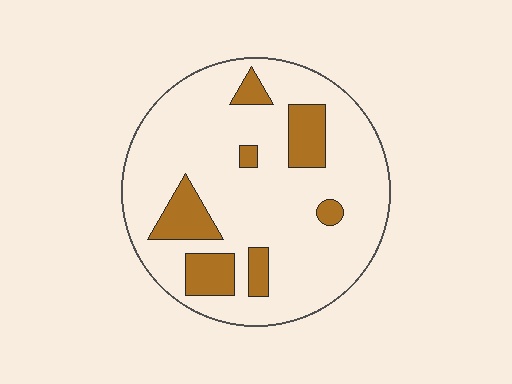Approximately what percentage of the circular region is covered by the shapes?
Approximately 20%.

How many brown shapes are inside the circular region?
7.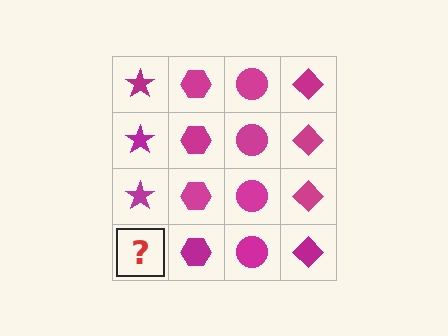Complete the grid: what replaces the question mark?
The question mark should be replaced with a magenta star.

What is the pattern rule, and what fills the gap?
The rule is that each column has a consistent shape. The gap should be filled with a magenta star.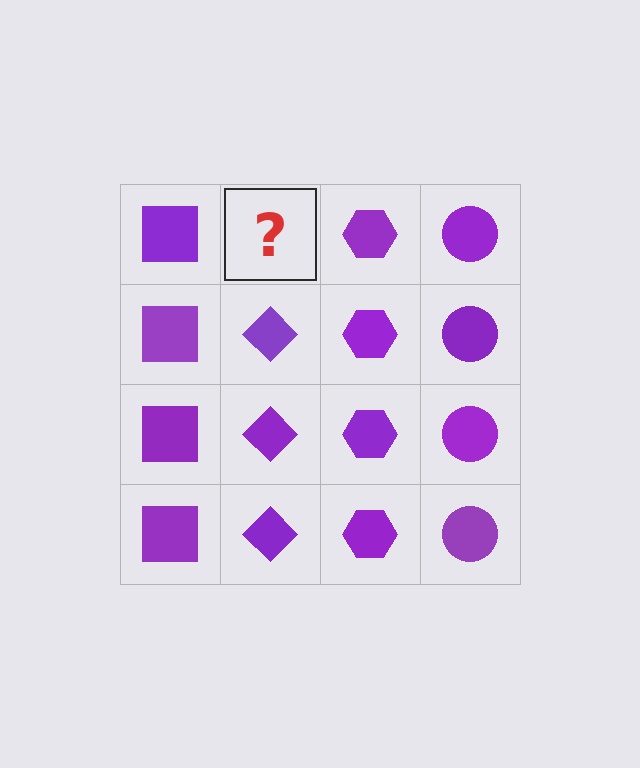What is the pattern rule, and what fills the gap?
The rule is that each column has a consistent shape. The gap should be filled with a purple diamond.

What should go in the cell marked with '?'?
The missing cell should contain a purple diamond.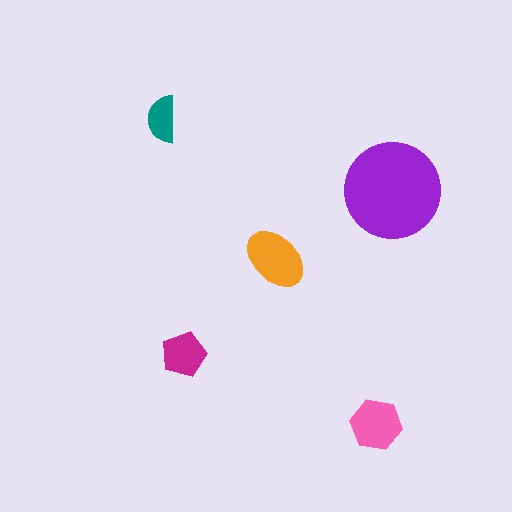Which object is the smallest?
The teal semicircle.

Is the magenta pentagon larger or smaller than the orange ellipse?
Smaller.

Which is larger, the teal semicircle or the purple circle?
The purple circle.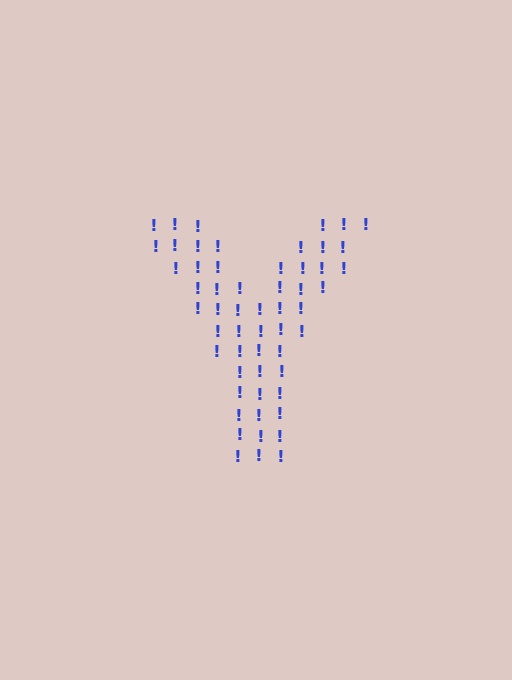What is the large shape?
The large shape is the letter Y.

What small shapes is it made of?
It is made of small exclamation marks.